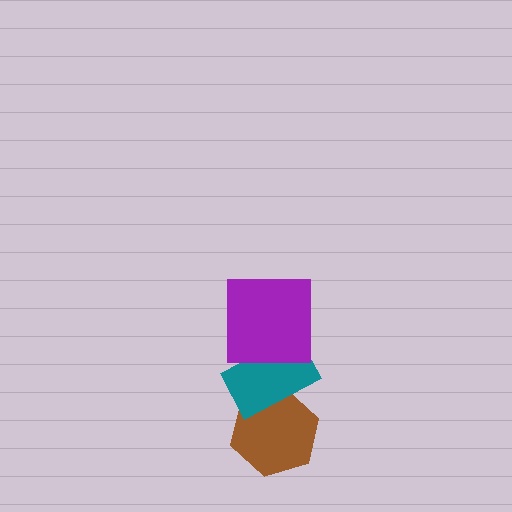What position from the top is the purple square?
The purple square is 1st from the top.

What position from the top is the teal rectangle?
The teal rectangle is 2nd from the top.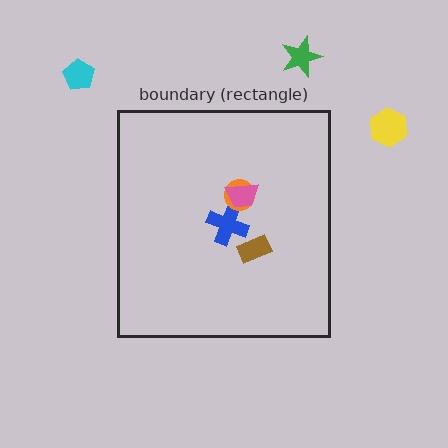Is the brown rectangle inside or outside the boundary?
Inside.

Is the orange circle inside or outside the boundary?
Inside.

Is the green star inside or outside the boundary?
Outside.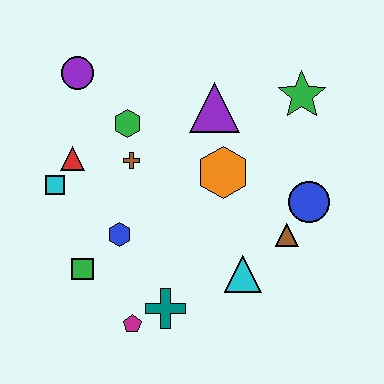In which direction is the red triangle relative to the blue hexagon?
The red triangle is above the blue hexagon.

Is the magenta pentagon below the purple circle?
Yes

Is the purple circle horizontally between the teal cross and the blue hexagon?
No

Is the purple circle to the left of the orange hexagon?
Yes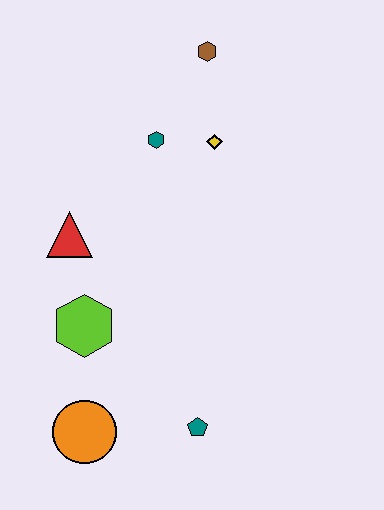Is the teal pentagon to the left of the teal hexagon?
No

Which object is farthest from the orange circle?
The brown hexagon is farthest from the orange circle.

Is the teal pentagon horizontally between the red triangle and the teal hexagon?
No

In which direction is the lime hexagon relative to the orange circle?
The lime hexagon is above the orange circle.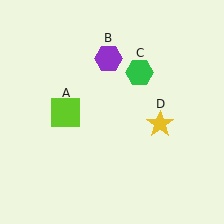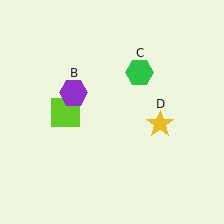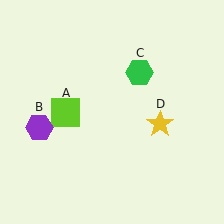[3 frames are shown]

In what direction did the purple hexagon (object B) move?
The purple hexagon (object B) moved down and to the left.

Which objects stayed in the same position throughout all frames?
Lime square (object A) and green hexagon (object C) and yellow star (object D) remained stationary.